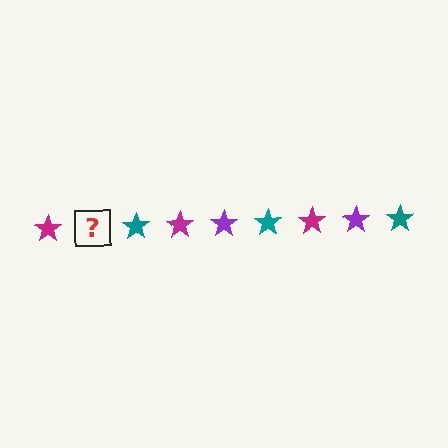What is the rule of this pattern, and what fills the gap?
The rule is that the pattern cycles through magenta, purple, teal stars. The gap should be filled with a purple star.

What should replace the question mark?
The question mark should be replaced with a purple star.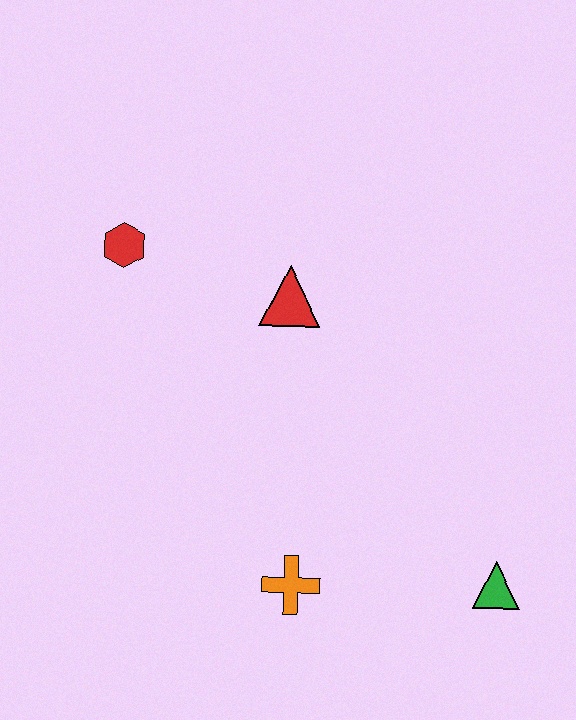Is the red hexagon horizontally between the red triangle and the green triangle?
No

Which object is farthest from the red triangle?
The green triangle is farthest from the red triangle.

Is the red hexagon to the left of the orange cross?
Yes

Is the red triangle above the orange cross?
Yes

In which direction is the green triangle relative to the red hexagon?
The green triangle is to the right of the red hexagon.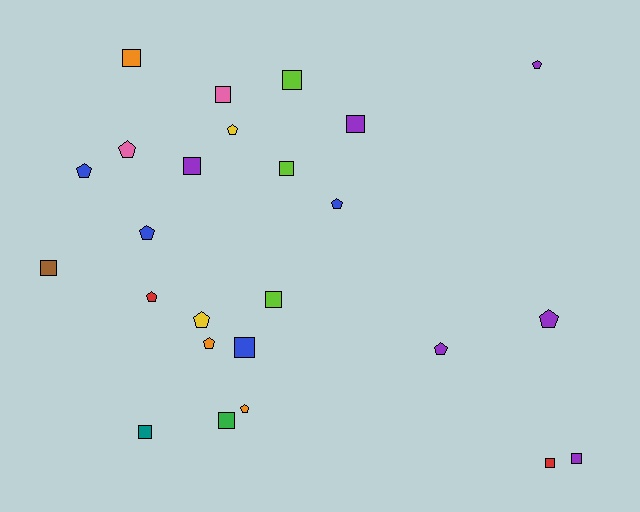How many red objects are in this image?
There are 2 red objects.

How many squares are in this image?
There are 13 squares.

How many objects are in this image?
There are 25 objects.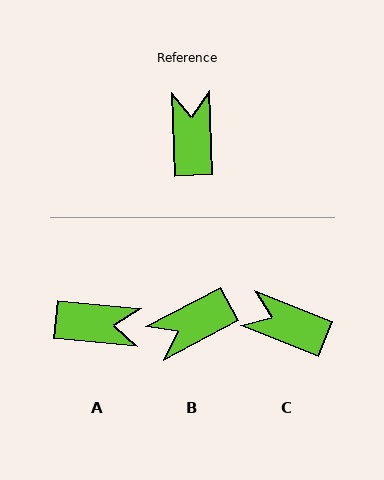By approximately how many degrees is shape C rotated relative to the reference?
Approximately 66 degrees counter-clockwise.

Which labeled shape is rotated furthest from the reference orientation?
B, about 116 degrees away.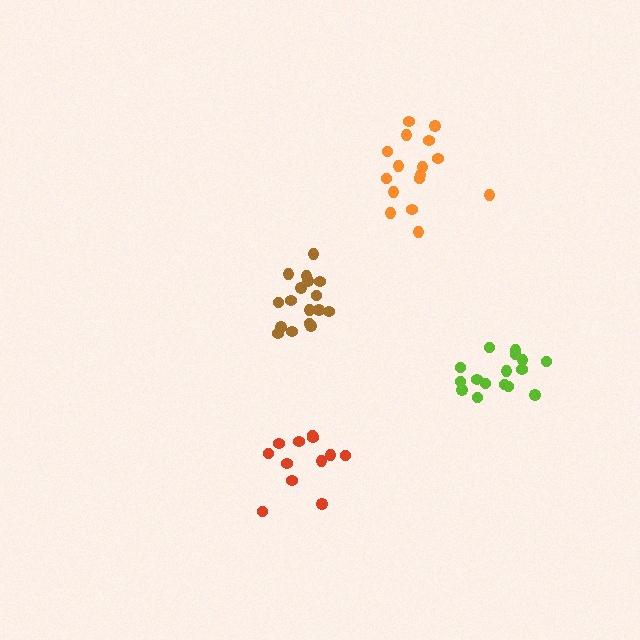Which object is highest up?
The orange cluster is topmost.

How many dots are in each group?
Group 1: 16 dots, Group 2: 17 dots, Group 3: 16 dots, Group 4: 12 dots (61 total).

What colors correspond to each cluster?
The clusters are colored: lime, brown, orange, red.